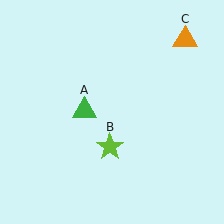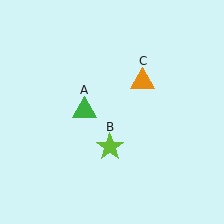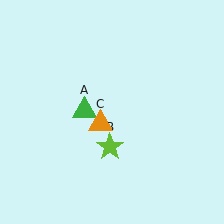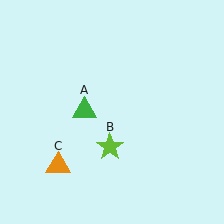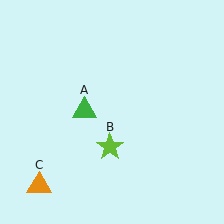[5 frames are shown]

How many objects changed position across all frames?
1 object changed position: orange triangle (object C).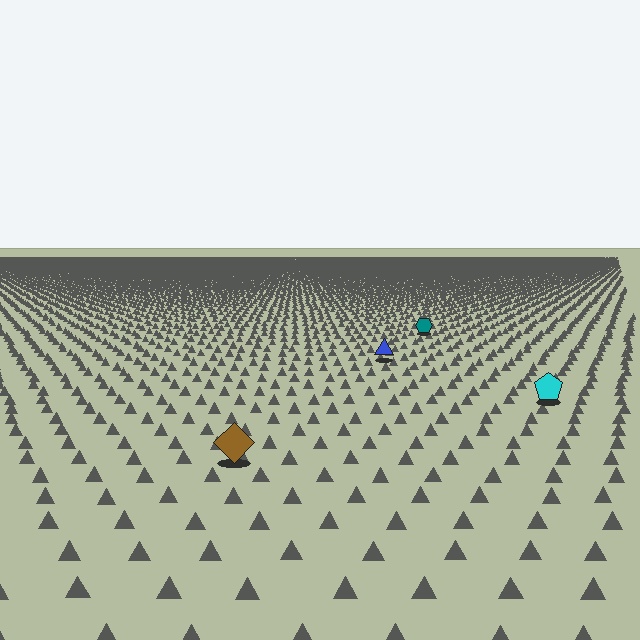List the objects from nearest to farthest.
From nearest to farthest: the brown diamond, the cyan pentagon, the blue triangle, the teal hexagon.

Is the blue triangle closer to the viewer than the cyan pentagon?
No. The cyan pentagon is closer — you can tell from the texture gradient: the ground texture is coarser near it.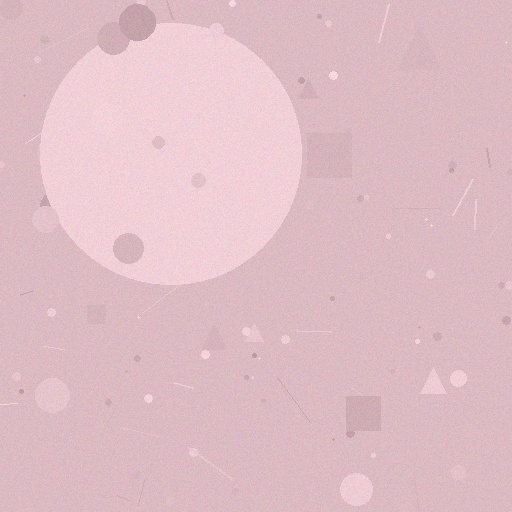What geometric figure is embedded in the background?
A circle is embedded in the background.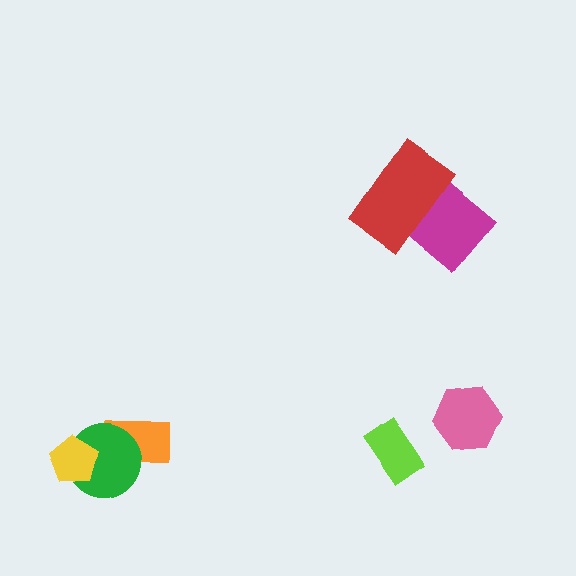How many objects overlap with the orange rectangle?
1 object overlaps with the orange rectangle.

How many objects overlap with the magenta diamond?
1 object overlaps with the magenta diamond.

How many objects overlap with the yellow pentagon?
1 object overlaps with the yellow pentagon.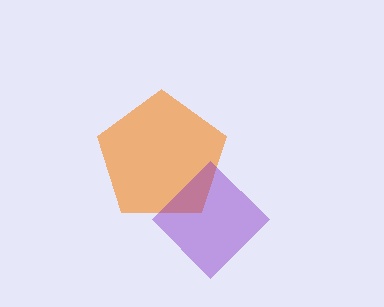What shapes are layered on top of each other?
The layered shapes are: an orange pentagon, a purple diamond.